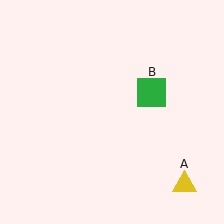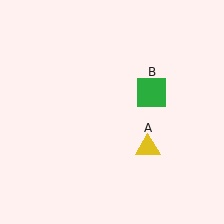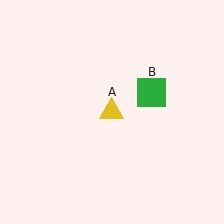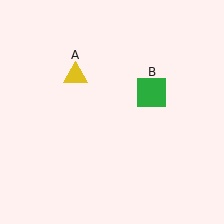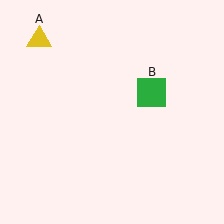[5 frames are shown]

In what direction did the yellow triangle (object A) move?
The yellow triangle (object A) moved up and to the left.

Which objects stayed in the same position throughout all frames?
Green square (object B) remained stationary.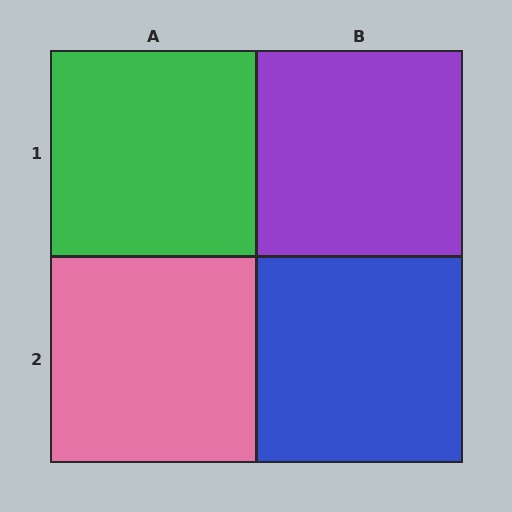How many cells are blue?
1 cell is blue.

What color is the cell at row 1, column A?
Green.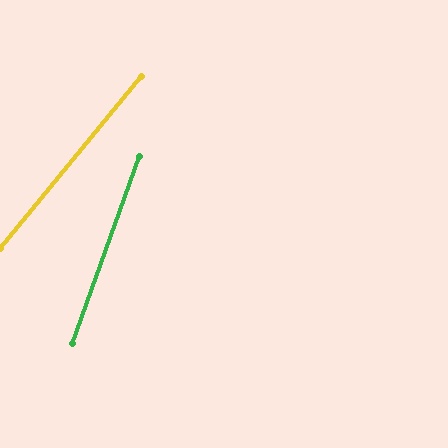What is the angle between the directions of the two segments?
Approximately 20 degrees.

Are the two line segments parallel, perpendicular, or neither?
Neither parallel nor perpendicular — they differ by about 20°.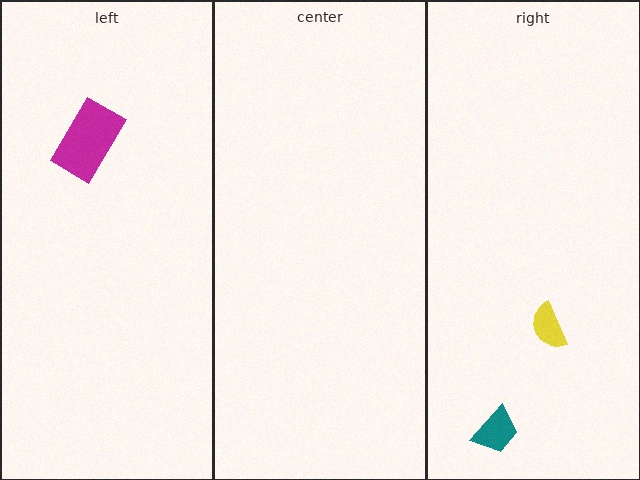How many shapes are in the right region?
2.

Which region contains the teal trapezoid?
The right region.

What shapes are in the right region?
The teal trapezoid, the yellow semicircle.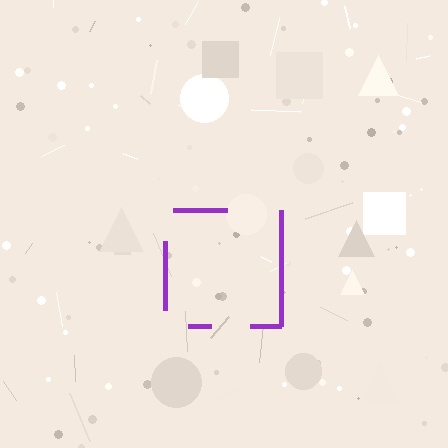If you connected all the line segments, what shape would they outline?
They would outline a square.